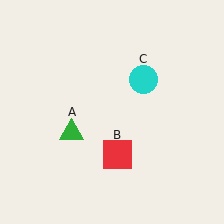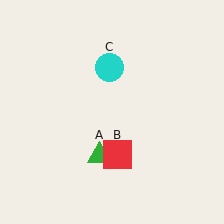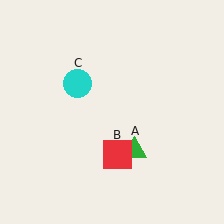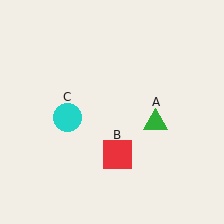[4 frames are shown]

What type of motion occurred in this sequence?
The green triangle (object A), cyan circle (object C) rotated counterclockwise around the center of the scene.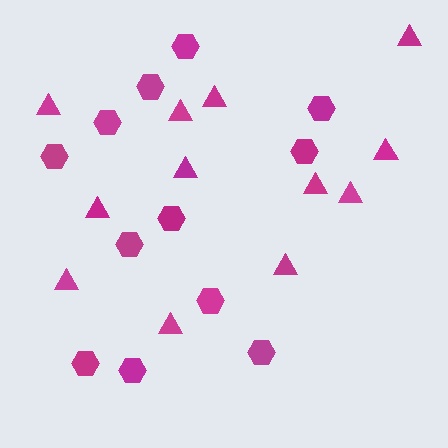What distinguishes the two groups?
There are 2 groups: one group of triangles (12) and one group of hexagons (12).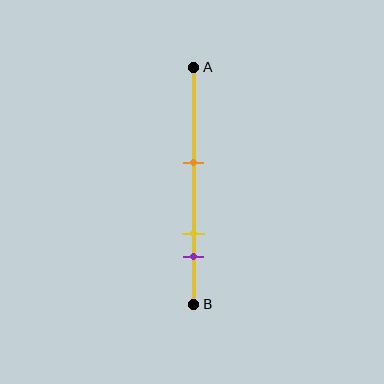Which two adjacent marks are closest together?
The yellow and purple marks are the closest adjacent pair.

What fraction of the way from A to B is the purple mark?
The purple mark is approximately 80% (0.8) of the way from A to B.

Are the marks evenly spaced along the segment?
No, the marks are not evenly spaced.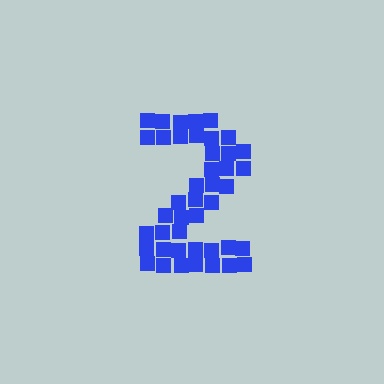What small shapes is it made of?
It is made of small squares.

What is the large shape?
The large shape is the digit 2.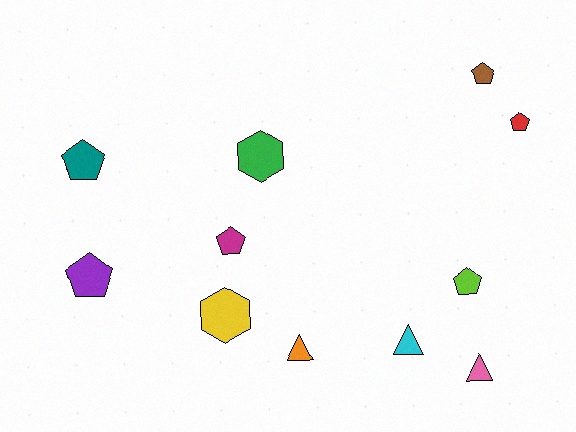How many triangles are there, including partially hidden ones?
There are 3 triangles.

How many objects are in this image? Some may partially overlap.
There are 11 objects.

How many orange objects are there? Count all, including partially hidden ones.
There is 1 orange object.